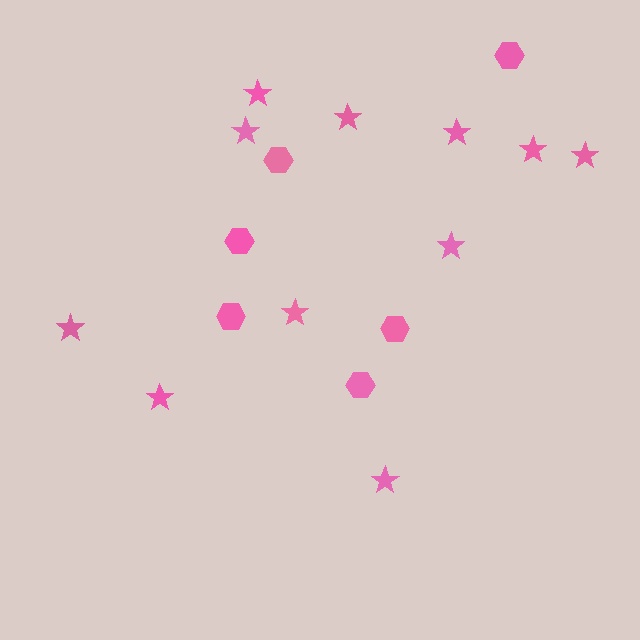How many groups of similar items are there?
There are 2 groups: one group of hexagons (6) and one group of stars (11).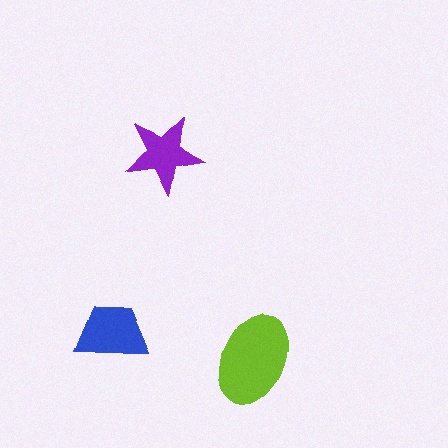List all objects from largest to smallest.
The lime ellipse, the blue trapezoid, the purple star.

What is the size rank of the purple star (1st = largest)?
3rd.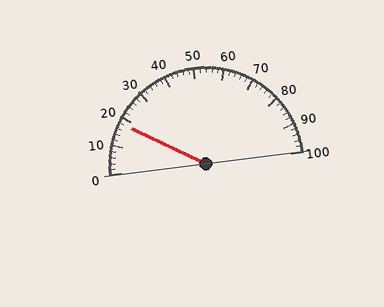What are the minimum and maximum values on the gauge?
The gauge ranges from 0 to 100.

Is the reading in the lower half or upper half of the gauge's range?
The reading is in the lower half of the range (0 to 100).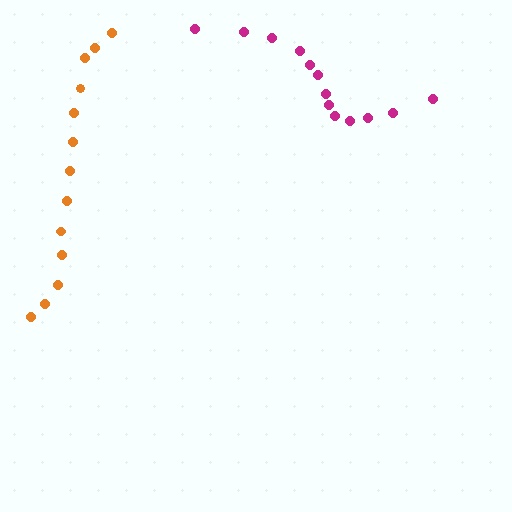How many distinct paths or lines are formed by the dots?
There are 2 distinct paths.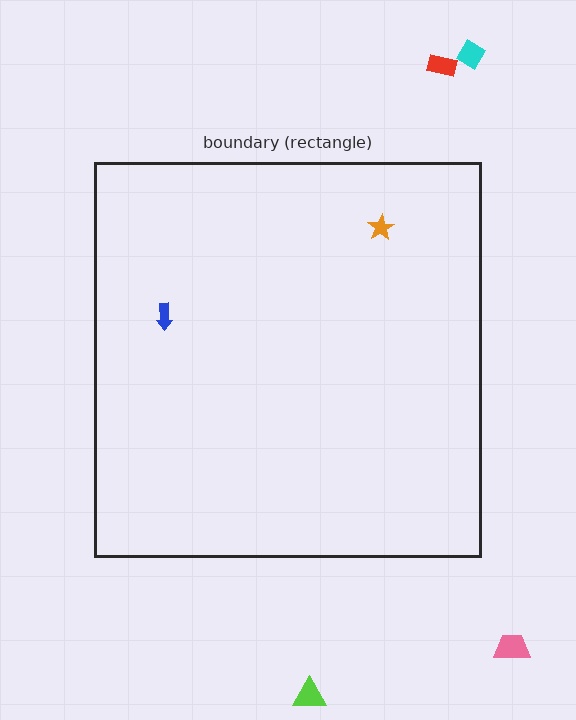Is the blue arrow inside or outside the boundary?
Inside.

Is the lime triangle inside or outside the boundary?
Outside.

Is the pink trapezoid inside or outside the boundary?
Outside.